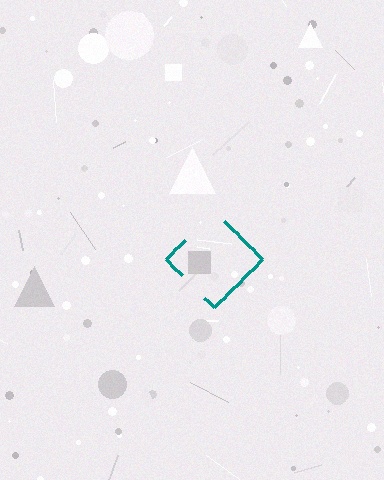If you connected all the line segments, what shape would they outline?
They would outline a diamond.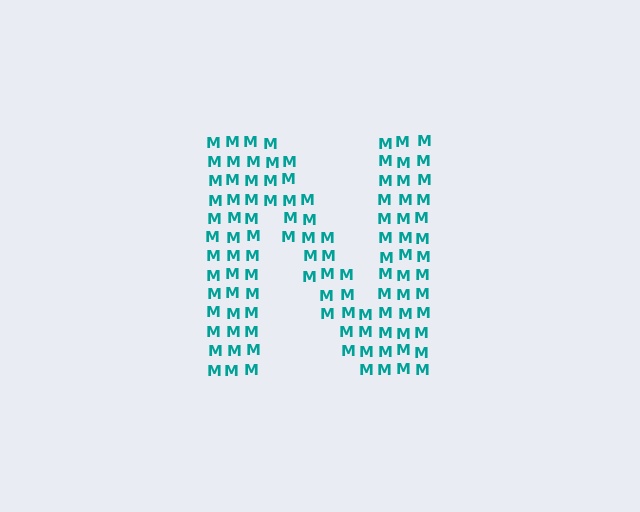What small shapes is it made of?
It is made of small letter M's.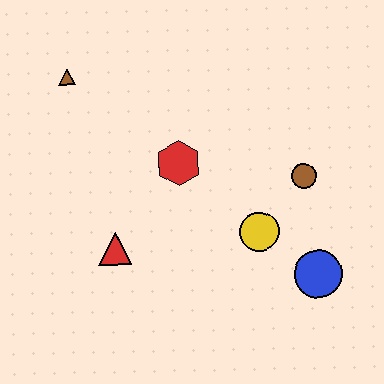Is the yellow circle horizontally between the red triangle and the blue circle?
Yes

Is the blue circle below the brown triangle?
Yes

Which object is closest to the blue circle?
The yellow circle is closest to the blue circle.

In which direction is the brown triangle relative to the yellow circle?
The brown triangle is to the left of the yellow circle.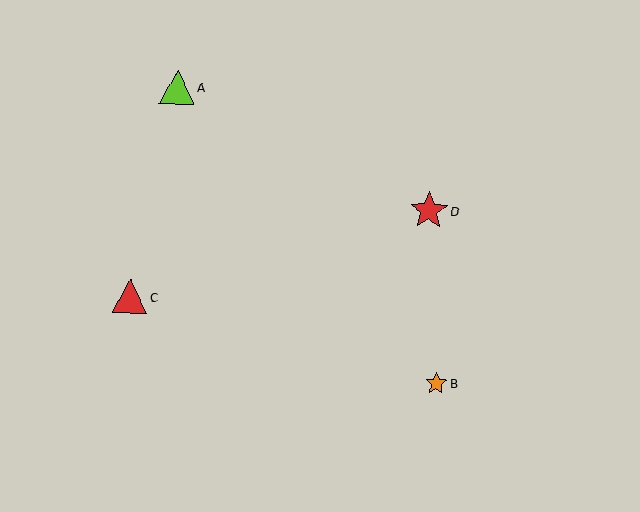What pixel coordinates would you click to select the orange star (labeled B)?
Click at (436, 383) to select the orange star B.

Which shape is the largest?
The red star (labeled D) is the largest.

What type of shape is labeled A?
Shape A is a lime triangle.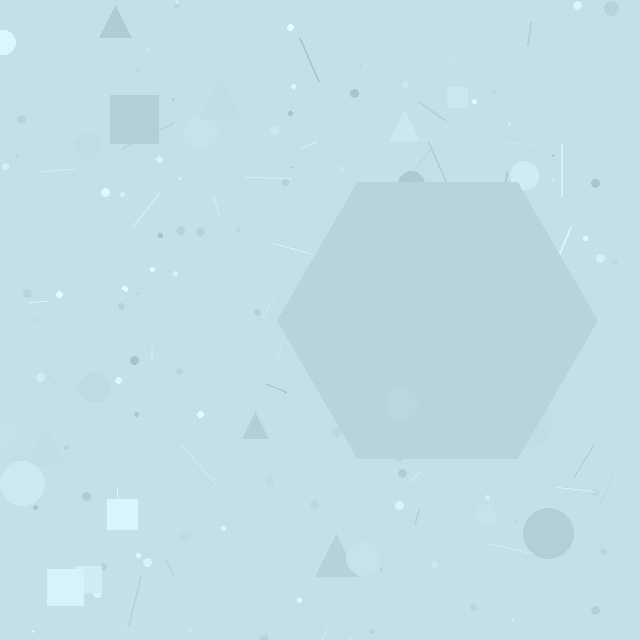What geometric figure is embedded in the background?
A hexagon is embedded in the background.